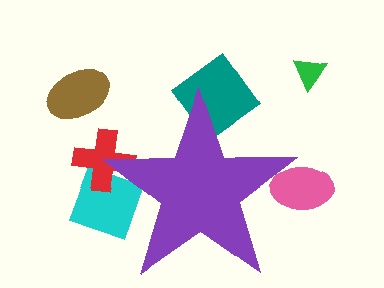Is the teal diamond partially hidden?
Yes, the teal diamond is partially hidden behind the purple star.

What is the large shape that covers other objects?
A purple star.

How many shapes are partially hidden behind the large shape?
4 shapes are partially hidden.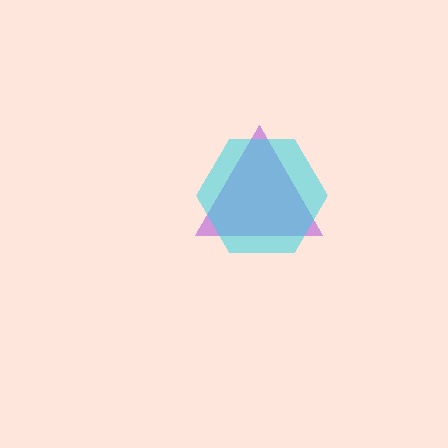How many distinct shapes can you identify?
There are 2 distinct shapes: a purple triangle, a cyan hexagon.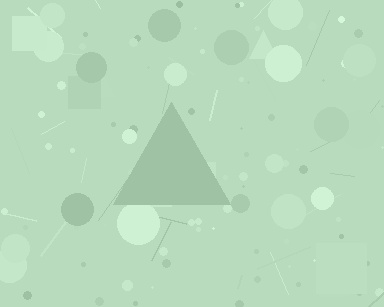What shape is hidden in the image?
A triangle is hidden in the image.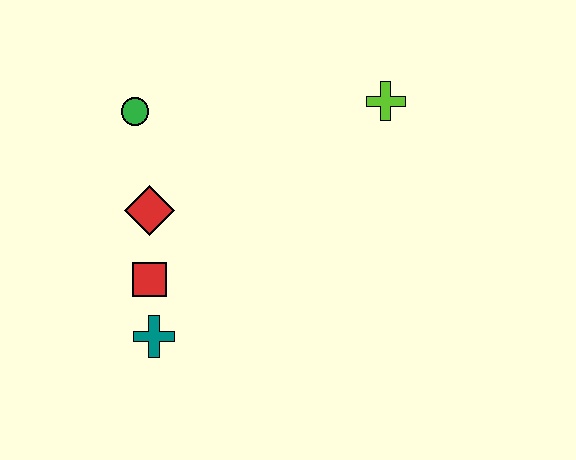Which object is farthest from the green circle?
The lime cross is farthest from the green circle.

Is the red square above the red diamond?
No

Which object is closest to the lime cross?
The green circle is closest to the lime cross.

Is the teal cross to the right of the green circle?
Yes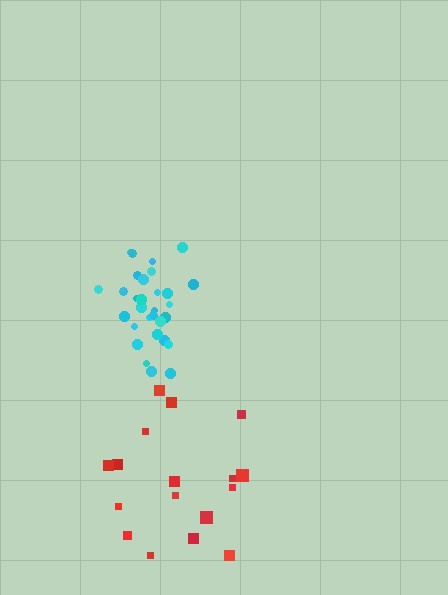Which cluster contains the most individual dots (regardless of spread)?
Cyan (31).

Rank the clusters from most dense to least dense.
cyan, red.